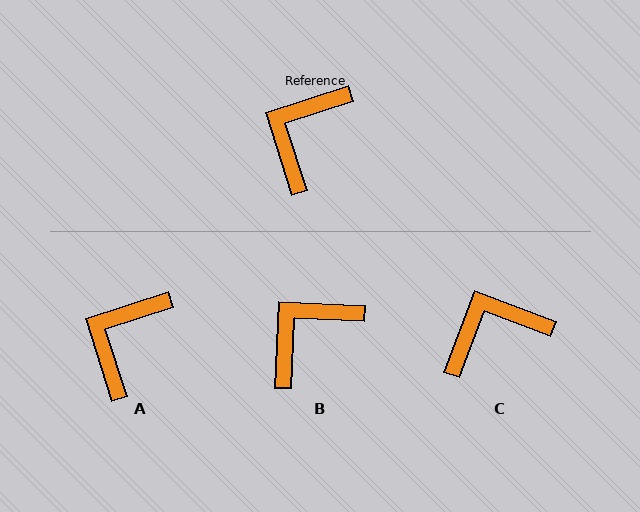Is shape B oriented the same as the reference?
No, it is off by about 21 degrees.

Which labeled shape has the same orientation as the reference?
A.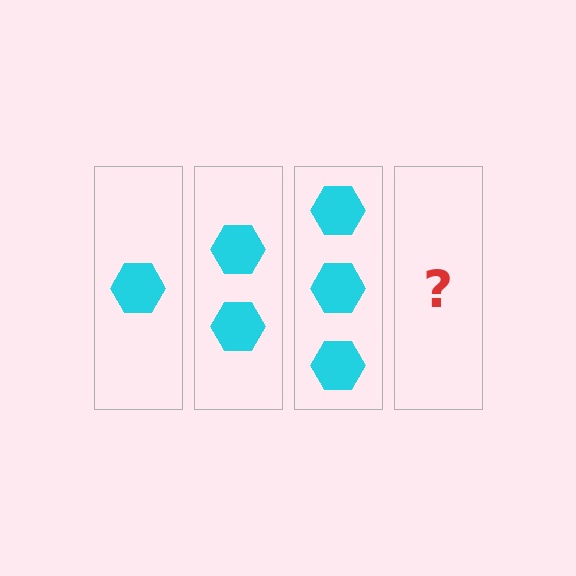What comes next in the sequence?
The next element should be 4 hexagons.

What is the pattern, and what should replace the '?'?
The pattern is that each step adds one more hexagon. The '?' should be 4 hexagons.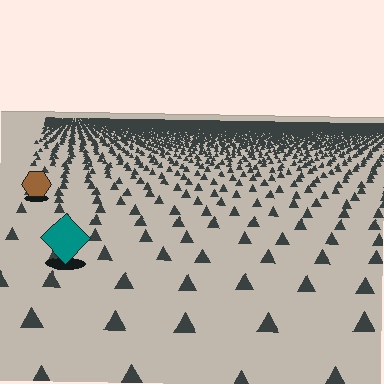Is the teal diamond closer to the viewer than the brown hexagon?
Yes. The teal diamond is closer — you can tell from the texture gradient: the ground texture is coarser near it.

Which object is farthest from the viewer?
The brown hexagon is farthest from the viewer. It appears smaller and the ground texture around it is denser.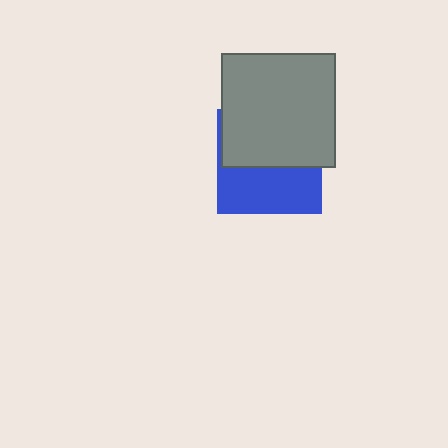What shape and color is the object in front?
The object in front is a gray square.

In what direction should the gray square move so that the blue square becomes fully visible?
The gray square should move up. That is the shortest direction to clear the overlap and leave the blue square fully visible.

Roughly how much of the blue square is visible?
About half of it is visible (roughly 46%).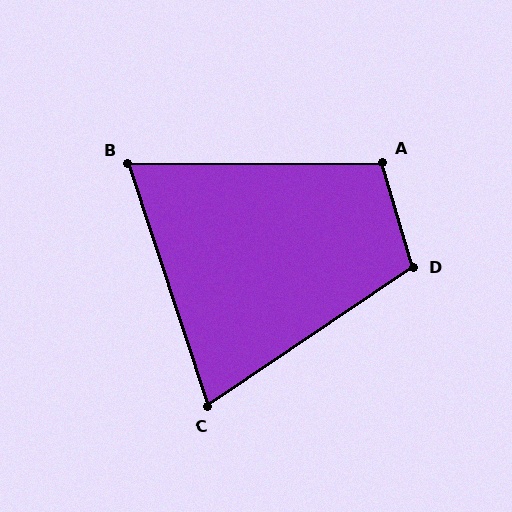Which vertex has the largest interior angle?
D, at approximately 108 degrees.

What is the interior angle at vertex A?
Approximately 106 degrees (obtuse).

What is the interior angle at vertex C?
Approximately 74 degrees (acute).